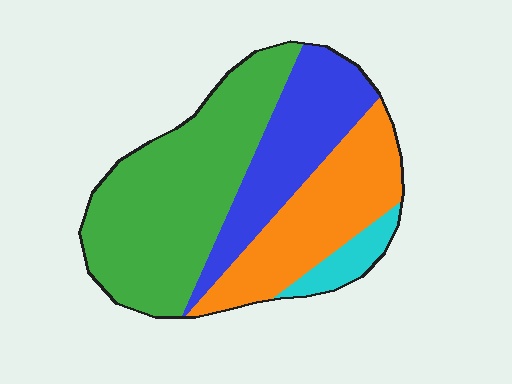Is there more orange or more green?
Green.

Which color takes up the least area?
Cyan, at roughly 5%.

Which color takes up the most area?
Green, at roughly 45%.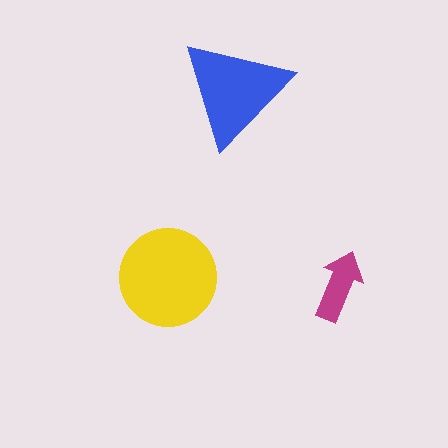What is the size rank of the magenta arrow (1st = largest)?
3rd.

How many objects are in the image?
There are 3 objects in the image.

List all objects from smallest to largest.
The magenta arrow, the blue triangle, the yellow circle.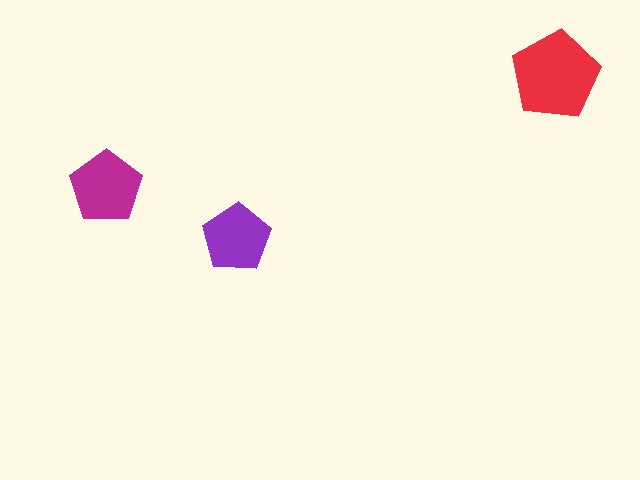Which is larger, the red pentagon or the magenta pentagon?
The red one.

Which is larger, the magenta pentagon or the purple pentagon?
The magenta one.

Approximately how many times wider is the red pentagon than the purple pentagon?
About 1.5 times wider.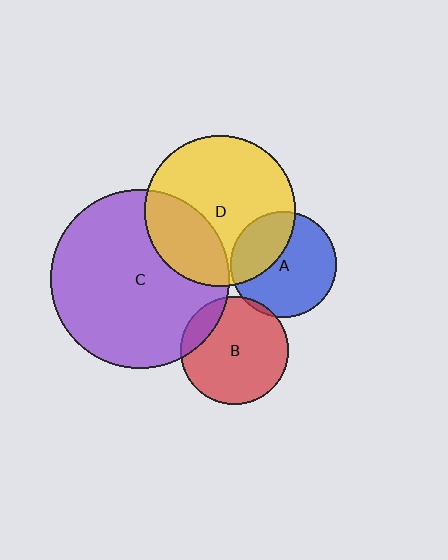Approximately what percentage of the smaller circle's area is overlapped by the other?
Approximately 30%.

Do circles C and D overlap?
Yes.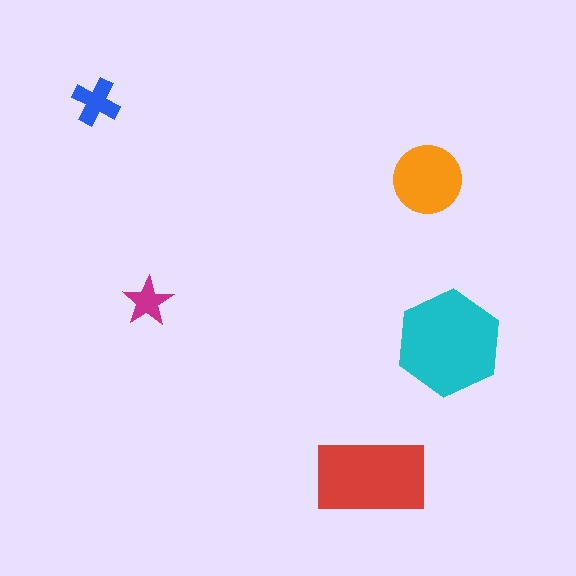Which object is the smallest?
The magenta star.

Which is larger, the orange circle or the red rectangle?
The red rectangle.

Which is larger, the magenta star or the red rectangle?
The red rectangle.